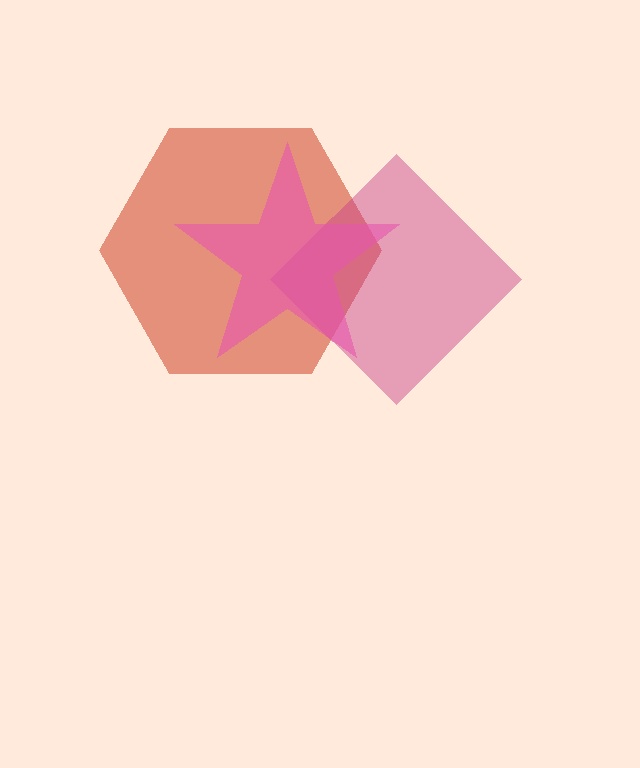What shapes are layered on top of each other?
The layered shapes are: a red hexagon, a magenta diamond, a pink star.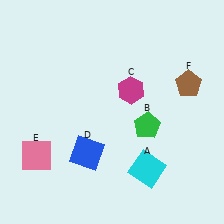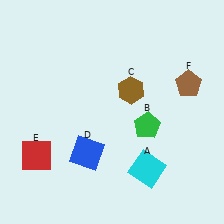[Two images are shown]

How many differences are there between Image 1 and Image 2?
There are 2 differences between the two images.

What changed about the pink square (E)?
In Image 1, E is pink. In Image 2, it changed to red.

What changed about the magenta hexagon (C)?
In Image 1, C is magenta. In Image 2, it changed to brown.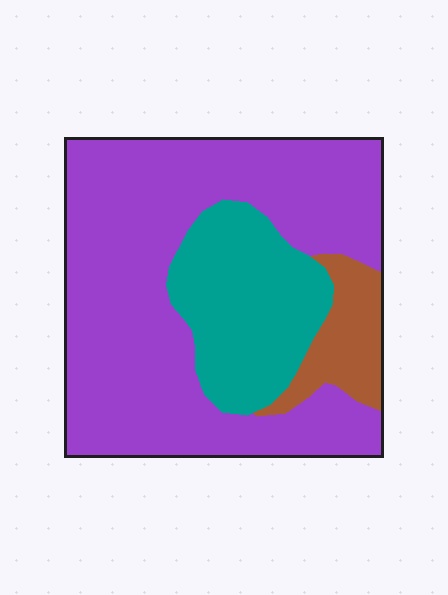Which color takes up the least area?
Brown, at roughly 10%.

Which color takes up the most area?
Purple, at roughly 65%.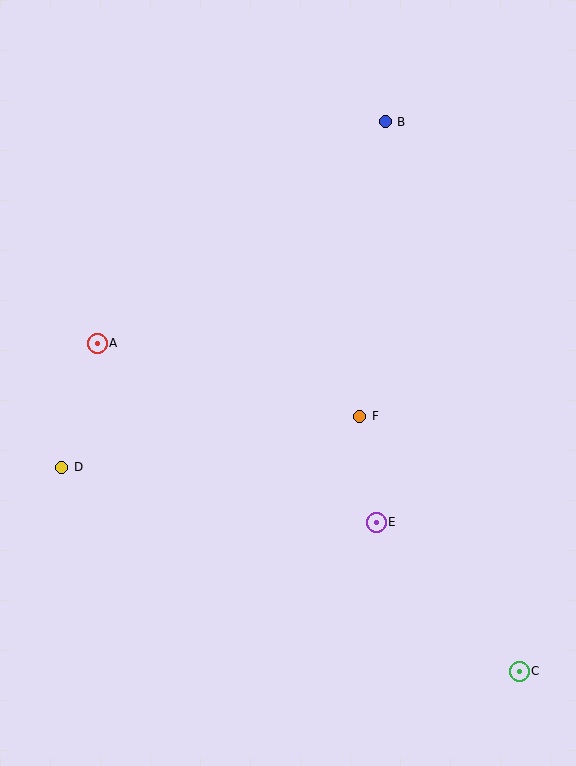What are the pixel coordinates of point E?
Point E is at (376, 522).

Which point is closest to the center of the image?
Point F at (360, 416) is closest to the center.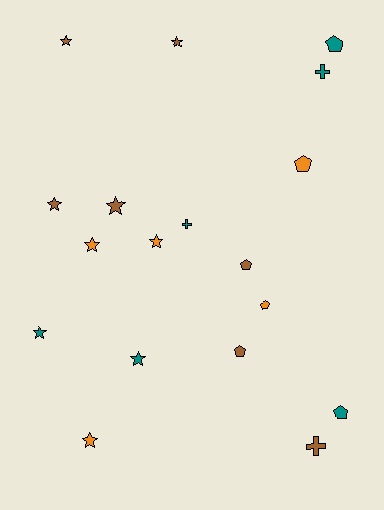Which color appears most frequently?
Brown, with 7 objects.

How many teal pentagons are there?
There are 2 teal pentagons.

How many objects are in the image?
There are 18 objects.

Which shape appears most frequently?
Star, with 9 objects.